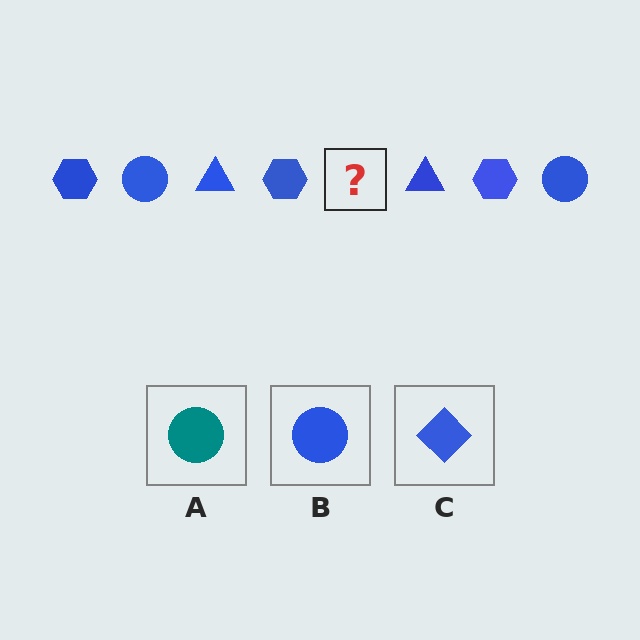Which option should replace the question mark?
Option B.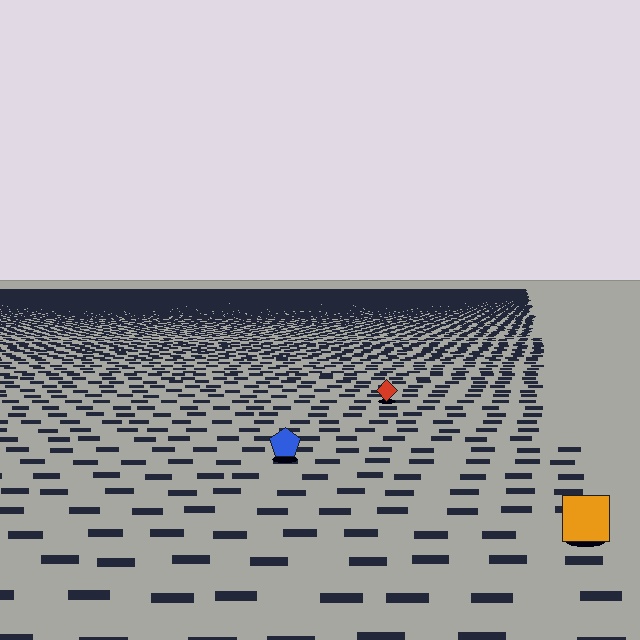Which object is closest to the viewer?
The orange square is closest. The texture marks near it are larger and more spread out.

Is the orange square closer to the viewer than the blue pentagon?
Yes. The orange square is closer — you can tell from the texture gradient: the ground texture is coarser near it.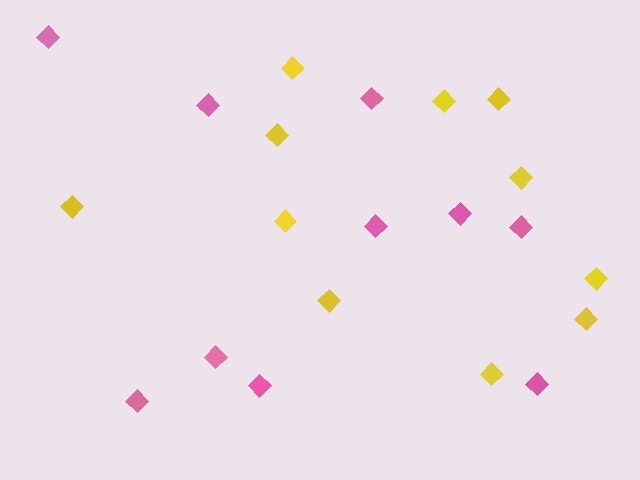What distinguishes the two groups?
There are 2 groups: one group of pink diamonds (10) and one group of yellow diamonds (11).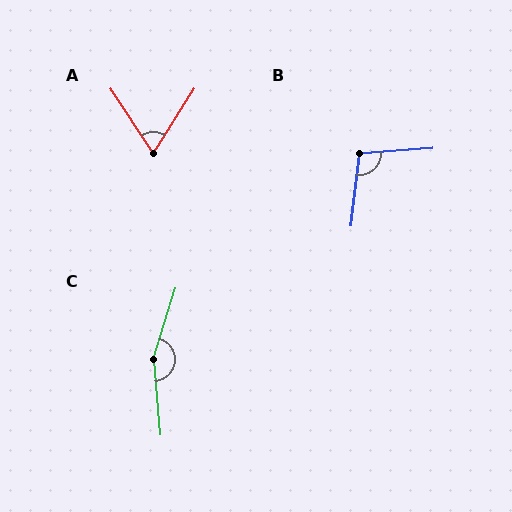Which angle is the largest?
C, at approximately 158 degrees.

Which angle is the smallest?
A, at approximately 66 degrees.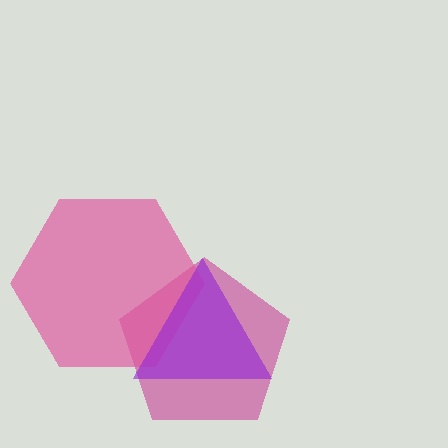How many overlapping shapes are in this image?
There are 3 overlapping shapes in the image.